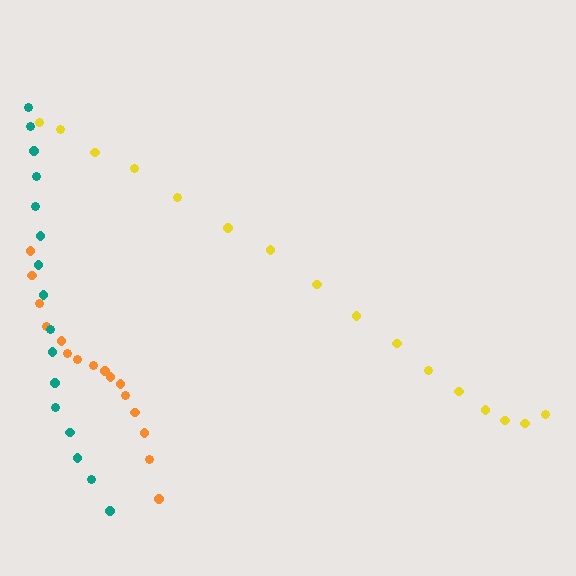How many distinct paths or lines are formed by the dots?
There are 3 distinct paths.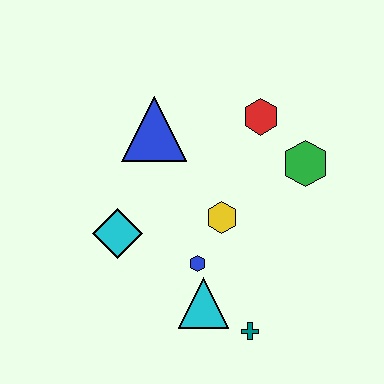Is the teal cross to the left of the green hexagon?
Yes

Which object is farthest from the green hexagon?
The cyan diamond is farthest from the green hexagon.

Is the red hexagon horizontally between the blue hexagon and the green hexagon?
Yes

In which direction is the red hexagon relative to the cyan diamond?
The red hexagon is to the right of the cyan diamond.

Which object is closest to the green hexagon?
The red hexagon is closest to the green hexagon.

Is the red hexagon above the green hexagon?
Yes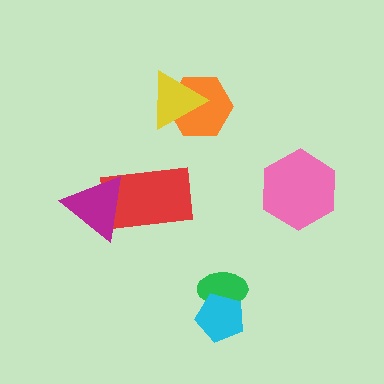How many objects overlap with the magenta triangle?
1 object overlaps with the magenta triangle.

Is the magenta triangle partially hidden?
No, no other shape covers it.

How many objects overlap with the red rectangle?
1 object overlaps with the red rectangle.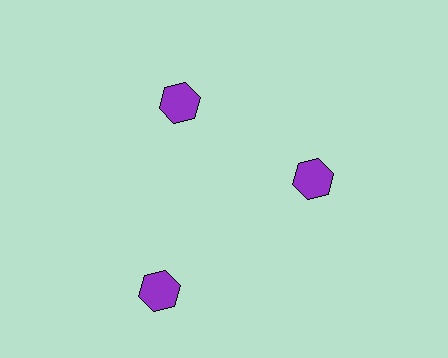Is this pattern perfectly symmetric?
No. The 3 purple hexagons are arranged in a ring, but one element near the 7 o'clock position is pushed outward from the center, breaking the 3-fold rotational symmetry.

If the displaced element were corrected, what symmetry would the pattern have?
It would have 3-fold rotational symmetry — the pattern would map onto itself every 120 degrees.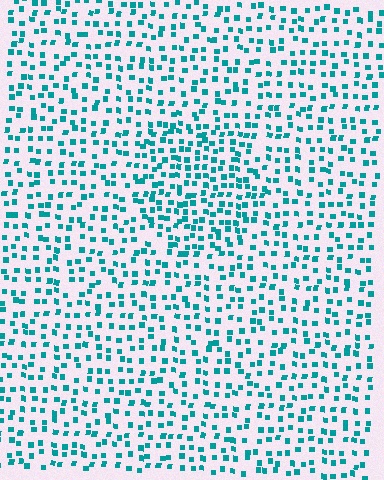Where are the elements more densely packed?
The elements are more densely packed inside the circle boundary.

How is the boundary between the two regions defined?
The boundary is defined by a change in element density (approximately 1.6x ratio). All elements are the same color, size, and shape.